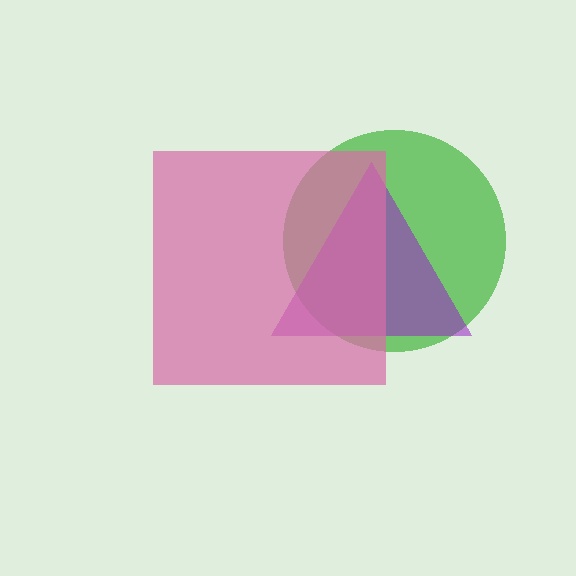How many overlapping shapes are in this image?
There are 3 overlapping shapes in the image.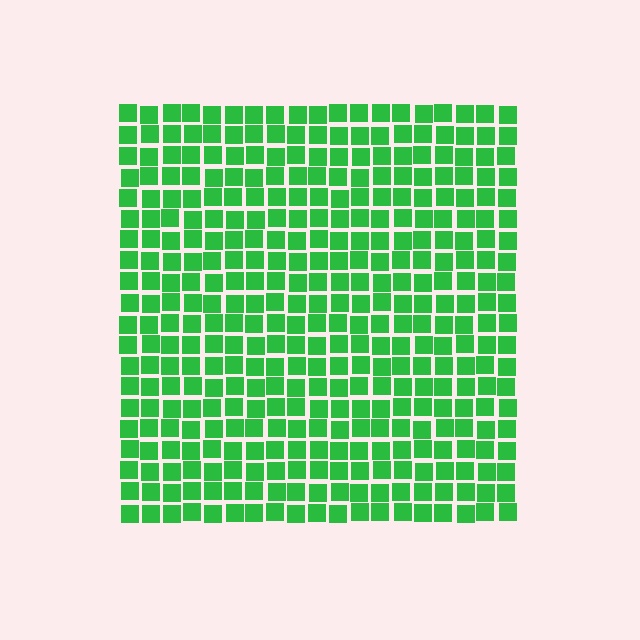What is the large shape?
The large shape is a square.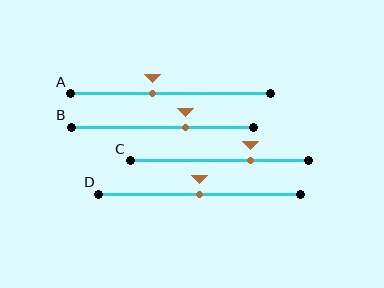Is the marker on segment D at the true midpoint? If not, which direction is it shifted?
Yes, the marker on segment D is at the true midpoint.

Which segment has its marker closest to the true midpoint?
Segment D has its marker closest to the true midpoint.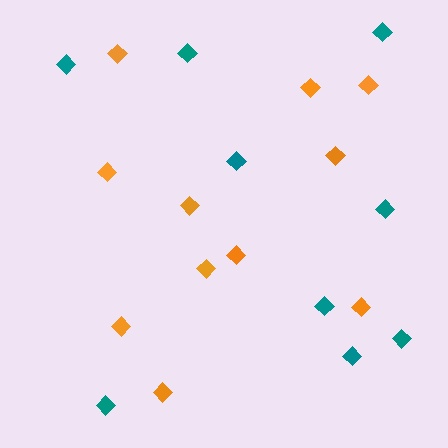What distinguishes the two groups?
There are 2 groups: one group of orange diamonds (11) and one group of teal diamonds (9).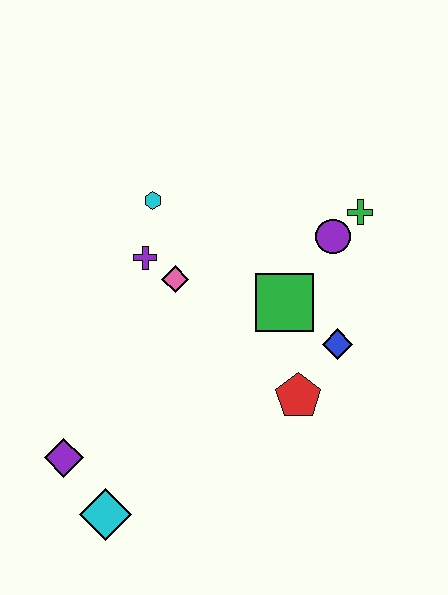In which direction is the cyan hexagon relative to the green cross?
The cyan hexagon is to the left of the green cross.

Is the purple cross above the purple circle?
No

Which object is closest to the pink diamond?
The purple cross is closest to the pink diamond.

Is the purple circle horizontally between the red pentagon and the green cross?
Yes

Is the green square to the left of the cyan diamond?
No